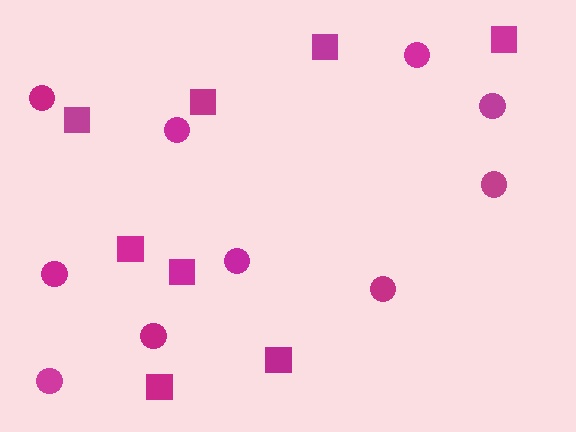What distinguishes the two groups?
There are 2 groups: one group of squares (8) and one group of circles (10).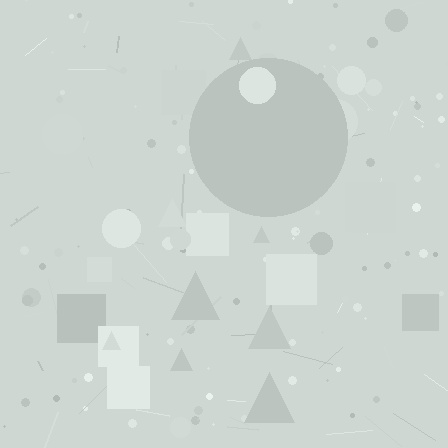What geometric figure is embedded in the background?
A circle is embedded in the background.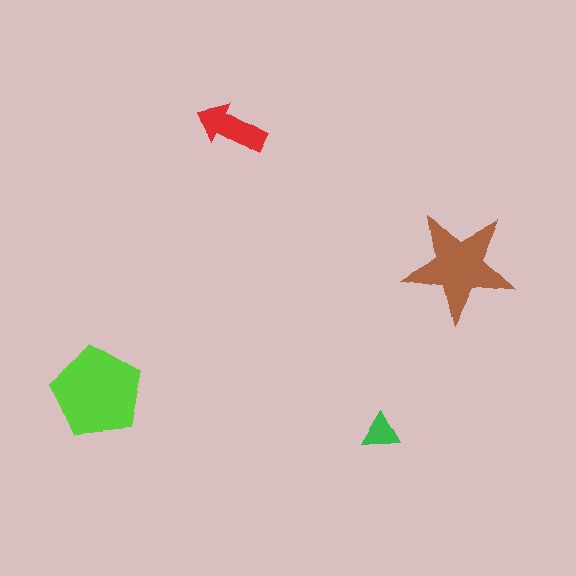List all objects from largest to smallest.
The lime pentagon, the brown star, the red arrow, the green triangle.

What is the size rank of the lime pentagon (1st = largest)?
1st.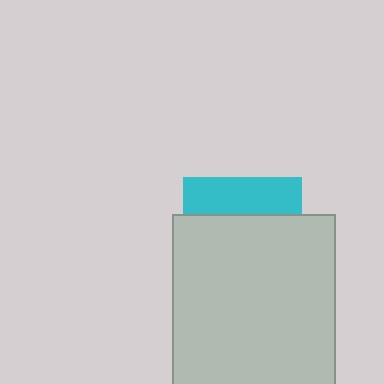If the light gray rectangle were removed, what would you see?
You would see the complete cyan square.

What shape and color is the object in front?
The object in front is a light gray rectangle.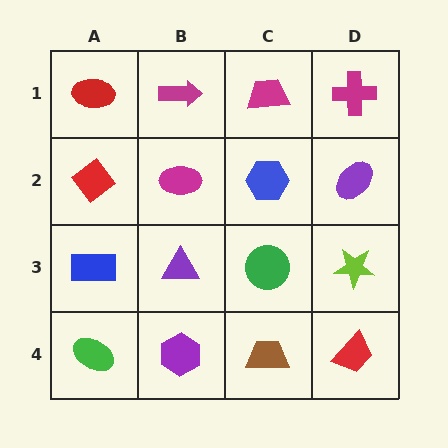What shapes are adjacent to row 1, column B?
A magenta ellipse (row 2, column B), a red ellipse (row 1, column A), a magenta trapezoid (row 1, column C).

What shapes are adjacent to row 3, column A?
A red diamond (row 2, column A), a green ellipse (row 4, column A), a purple triangle (row 3, column B).